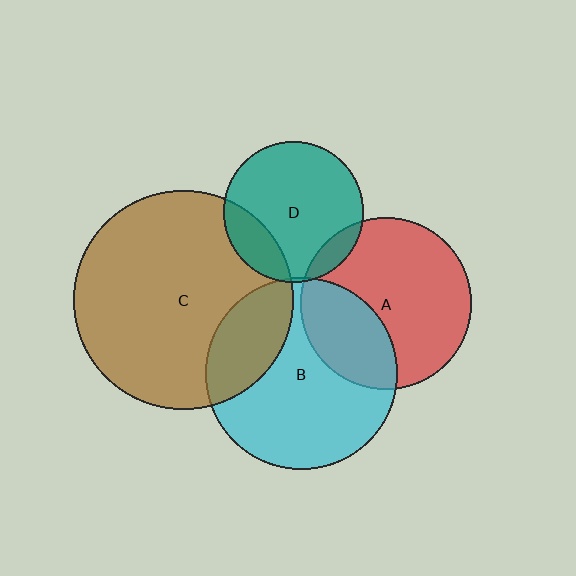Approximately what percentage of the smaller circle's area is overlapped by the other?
Approximately 25%.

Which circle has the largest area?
Circle C (brown).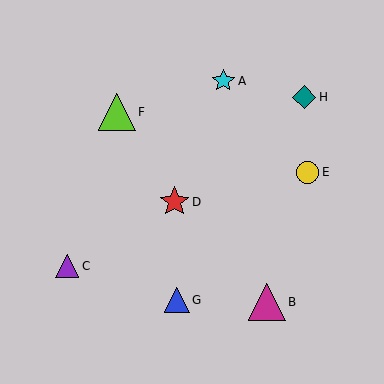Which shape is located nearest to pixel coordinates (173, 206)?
The red star (labeled D) at (175, 202) is nearest to that location.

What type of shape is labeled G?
Shape G is a blue triangle.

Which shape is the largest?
The lime triangle (labeled F) is the largest.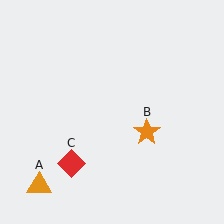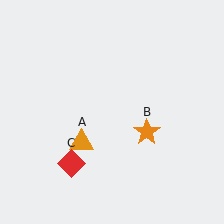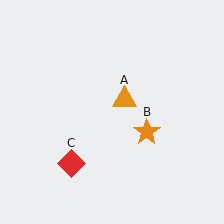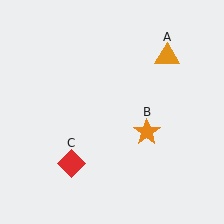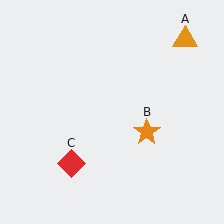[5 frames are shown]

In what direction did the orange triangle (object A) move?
The orange triangle (object A) moved up and to the right.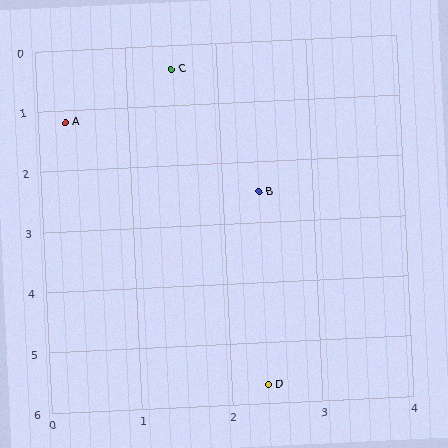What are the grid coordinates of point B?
Point B is at approximately (2.4, 2.5).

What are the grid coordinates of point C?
Point C is at approximately (1.5, 0.4).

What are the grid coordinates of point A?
Point A is at approximately (0.3, 1.2).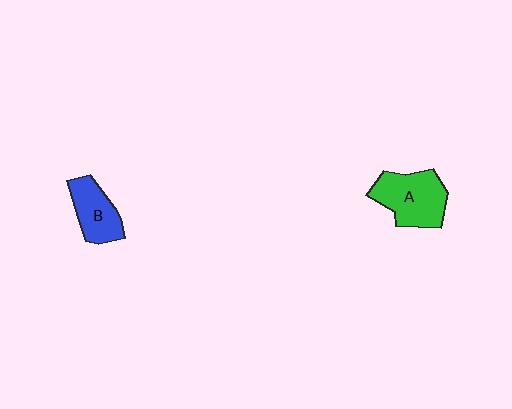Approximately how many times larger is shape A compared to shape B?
Approximately 1.4 times.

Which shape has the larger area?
Shape A (green).